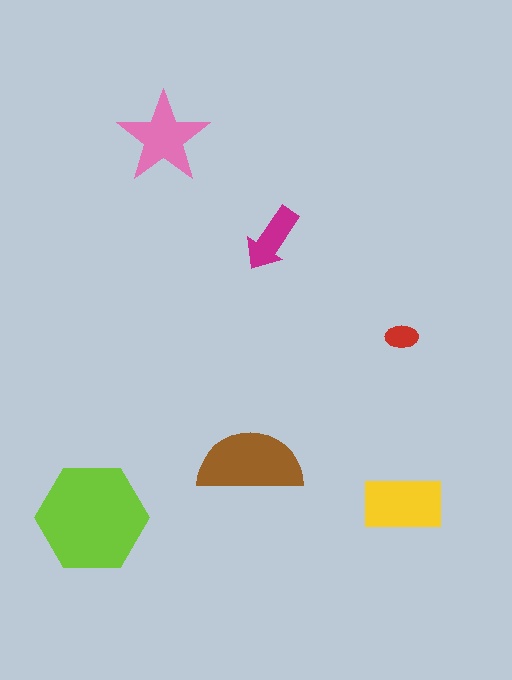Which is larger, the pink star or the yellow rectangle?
The yellow rectangle.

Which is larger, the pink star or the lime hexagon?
The lime hexagon.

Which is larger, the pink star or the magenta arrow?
The pink star.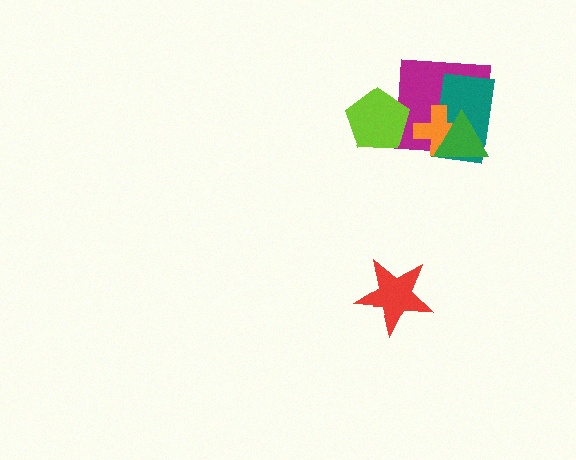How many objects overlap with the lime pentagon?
1 object overlaps with the lime pentagon.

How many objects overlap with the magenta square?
4 objects overlap with the magenta square.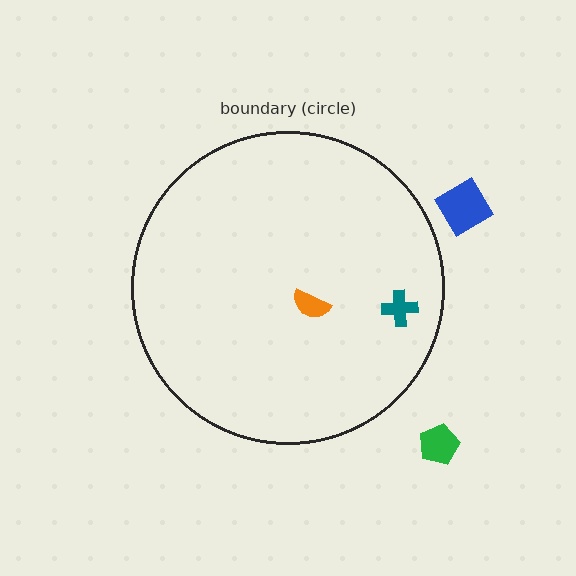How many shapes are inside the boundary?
2 inside, 2 outside.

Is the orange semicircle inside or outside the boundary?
Inside.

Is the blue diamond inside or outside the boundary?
Outside.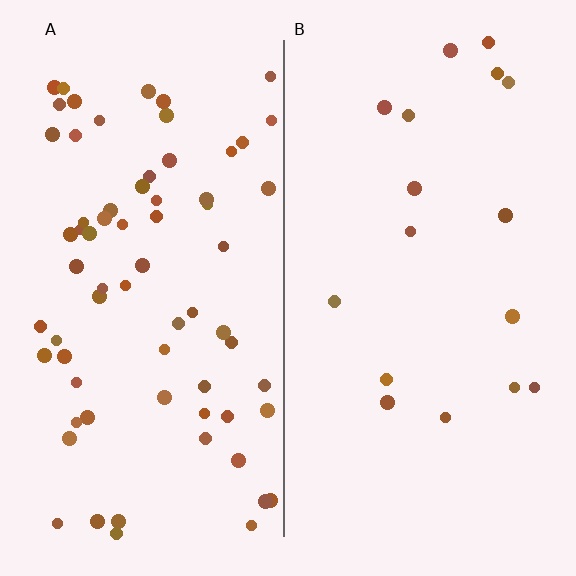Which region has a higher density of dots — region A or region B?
A (the left).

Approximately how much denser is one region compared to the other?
Approximately 4.1× — region A over region B.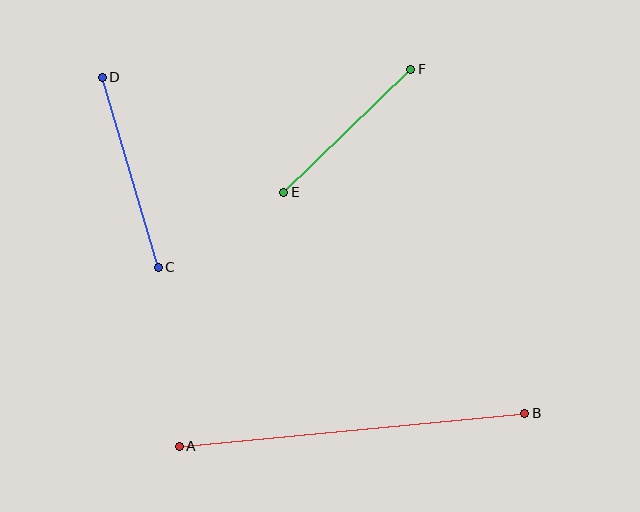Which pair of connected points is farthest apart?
Points A and B are farthest apart.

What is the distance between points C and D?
The distance is approximately 198 pixels.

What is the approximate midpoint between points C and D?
The midpoint is at approximately (130, 172) pixels.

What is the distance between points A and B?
The distance is approximately 347 pixels.